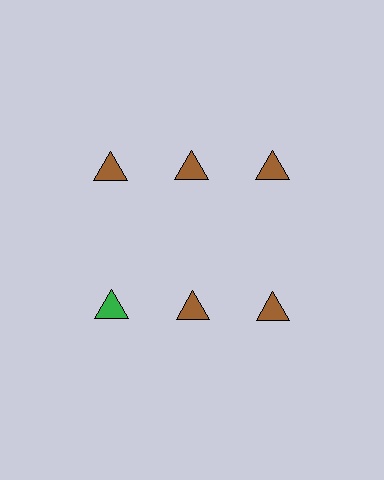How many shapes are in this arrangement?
There are 6 shapes arranged in a grid pattern.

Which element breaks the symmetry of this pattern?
The green triangle in the second row, leftmost column breaks the symmetry. All other shapes are brown triangles.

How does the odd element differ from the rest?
It has a different color: green instead of brown.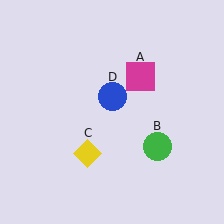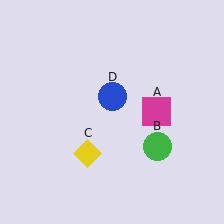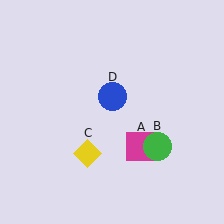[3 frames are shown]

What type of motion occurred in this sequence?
The magenta square (object A) rotated clockwise around the center of the scene.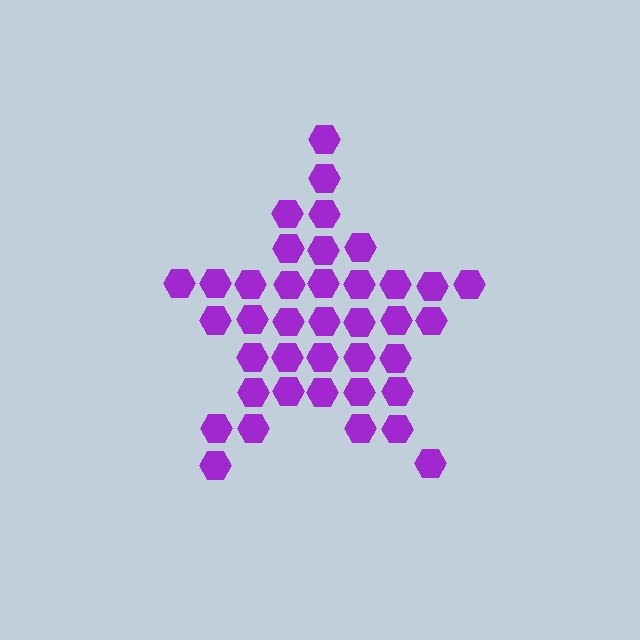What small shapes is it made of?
It is made of small hexagons.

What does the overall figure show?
The overall figure shows a star.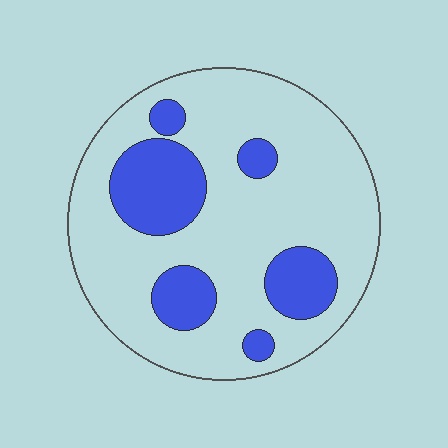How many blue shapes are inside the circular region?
6.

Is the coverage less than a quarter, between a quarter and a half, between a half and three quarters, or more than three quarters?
Less than a quarter.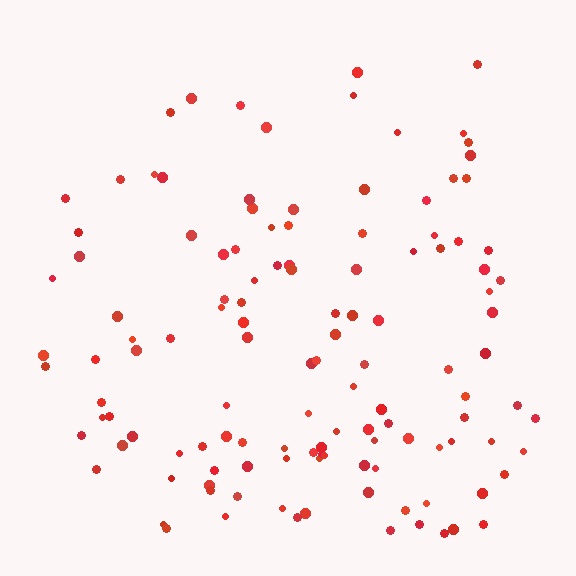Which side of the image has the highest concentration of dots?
The bottom.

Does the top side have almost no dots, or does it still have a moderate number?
Still a moderate number, just noticeably fewer than the bottom.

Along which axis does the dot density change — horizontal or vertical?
Vertical.